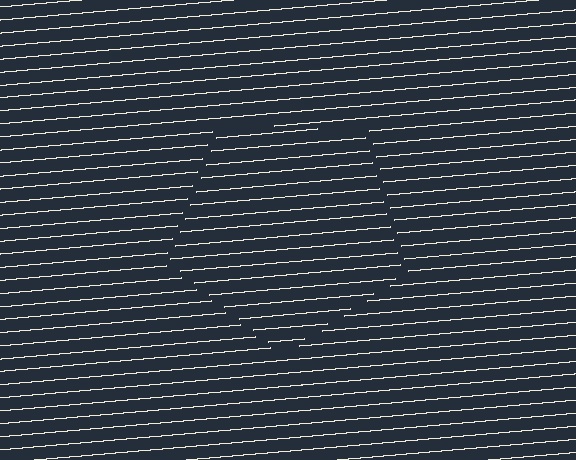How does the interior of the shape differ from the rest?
The interior of the shape contains the same grating, shifted by half a period — the contour is defined by the phase discontinuity where line-ends from the inner and outer gratings abut.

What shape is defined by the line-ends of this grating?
An illusory pentagon. The interior of the shape contains the same grating, shifted by half a period — the contour is defined by the phase discontinuity where line-ends from the inner and outer gratings abut.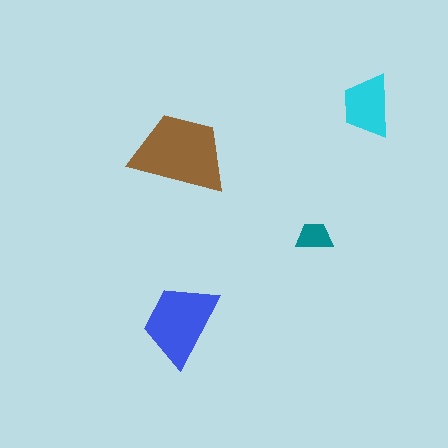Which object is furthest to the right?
The cyan trapezoid is rightmost.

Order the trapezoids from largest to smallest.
the brown one, the blue one, the cyan one, the teal one.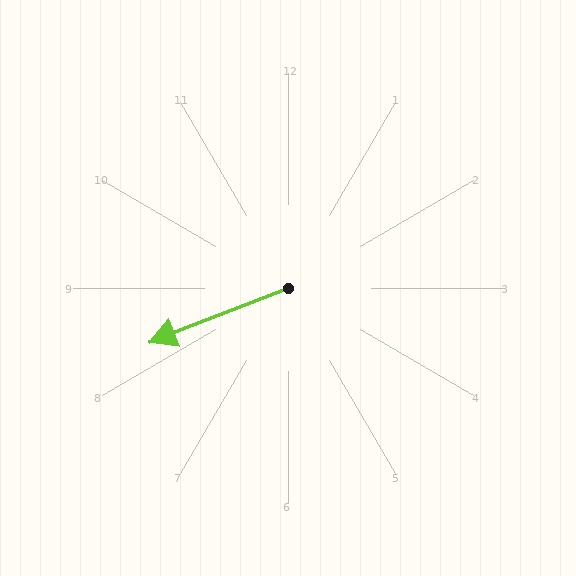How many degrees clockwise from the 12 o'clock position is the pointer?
Approximately 249 degrees.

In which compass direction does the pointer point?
West.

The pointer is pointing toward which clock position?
Roughly 8 o'clock.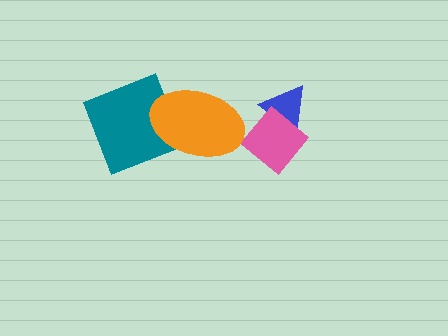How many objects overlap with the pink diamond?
1 object overlaps with the pink diamond.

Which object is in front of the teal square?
The orange ellipse is in front of the teal square.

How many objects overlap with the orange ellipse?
1 object overlaps with the orange ellipse.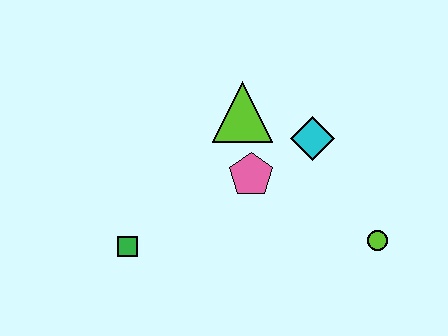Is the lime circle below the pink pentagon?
Yes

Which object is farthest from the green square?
The lime circle is farthest from the green square.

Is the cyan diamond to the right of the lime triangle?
Yes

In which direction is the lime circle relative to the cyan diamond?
The lime circle is below the cyan diamond.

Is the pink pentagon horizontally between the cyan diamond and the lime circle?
No